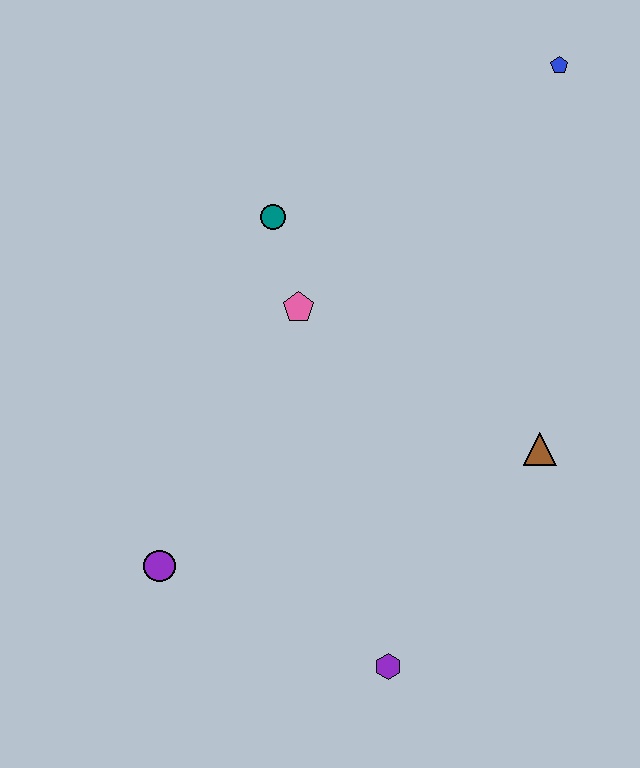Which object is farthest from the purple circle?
The blue pentagon is farthest from the purple circle.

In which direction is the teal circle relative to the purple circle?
The teal circle is above the purple circle.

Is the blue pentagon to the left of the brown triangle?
No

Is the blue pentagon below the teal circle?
No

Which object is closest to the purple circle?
The purple hexagon is closest to the purple circle.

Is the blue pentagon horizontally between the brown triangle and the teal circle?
No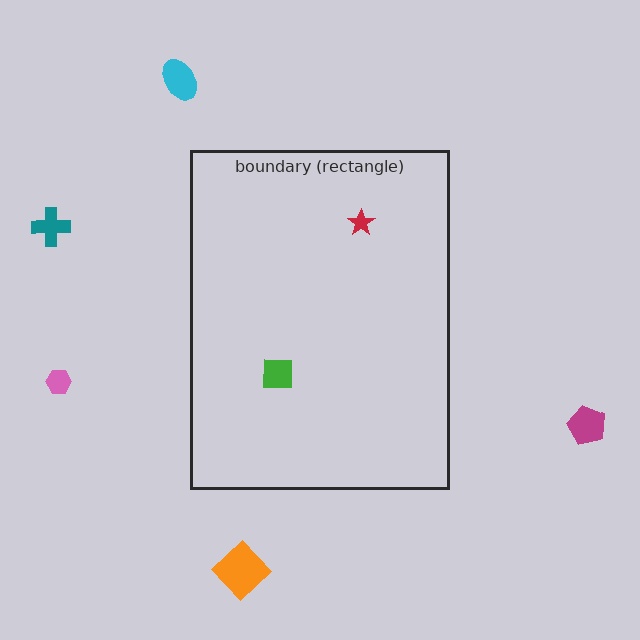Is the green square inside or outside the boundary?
Inside.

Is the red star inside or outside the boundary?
Inside.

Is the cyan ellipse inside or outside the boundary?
Outside.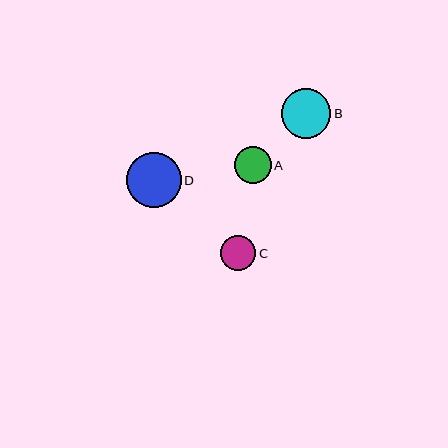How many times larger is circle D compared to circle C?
Circle D is approximately 1.6 times the size of circle C.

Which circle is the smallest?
Circle C is the smallest with a size of approximately 35 pixels.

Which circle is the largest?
Circle D is the largest with a size of approximately 55 pixels.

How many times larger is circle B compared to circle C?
Circle B is approximately 1.4 times the size of circle C.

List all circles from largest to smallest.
From largest to smallest: D, B, A, C.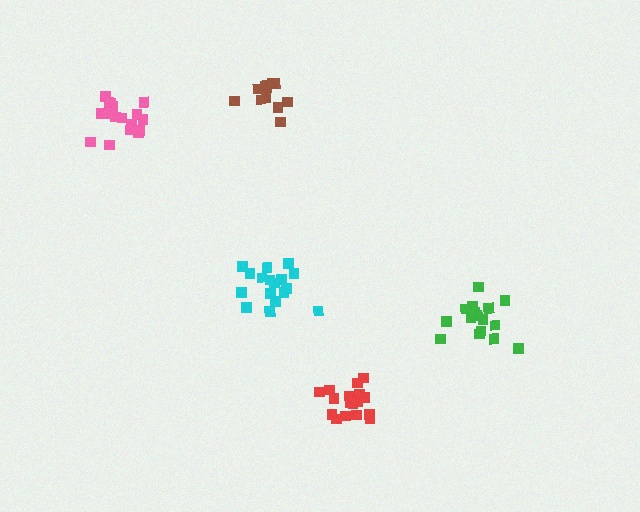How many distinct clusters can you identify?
There are 5 distinct clusters.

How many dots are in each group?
Group 1: 17 dots, Group 2: 17 dots, Group 3: 17 dots, Group 4: 17 dots, Group 5: 11 dots (79 total).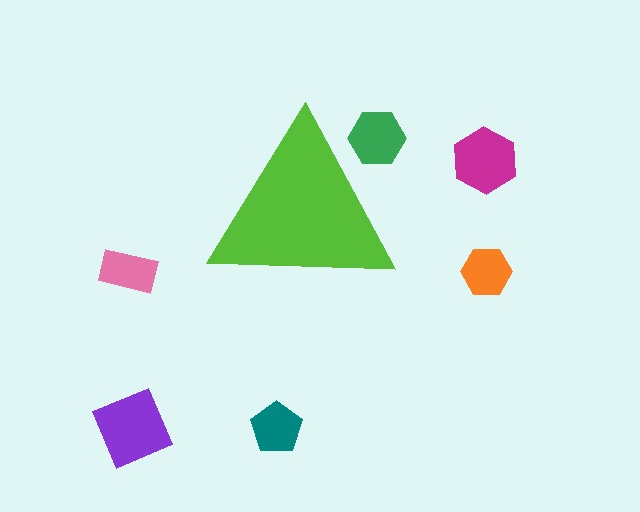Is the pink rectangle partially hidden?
No, the pink rectangle is fully visible.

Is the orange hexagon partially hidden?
No, the orange hexagon is fully visible.